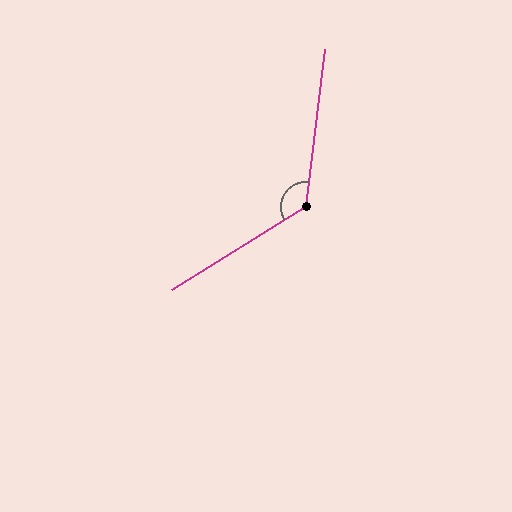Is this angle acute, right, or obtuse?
It is obtuse.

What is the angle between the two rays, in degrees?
Approximately 129 degrees.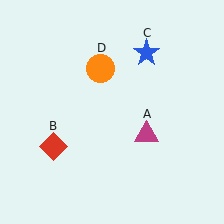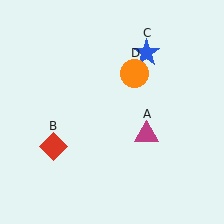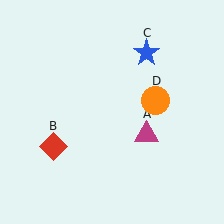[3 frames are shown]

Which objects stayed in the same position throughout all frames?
Magenta triangle (object A) and red diamond (object B) and blue star (object C) remained stationary.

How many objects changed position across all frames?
1 object changed position: orange circle (object D).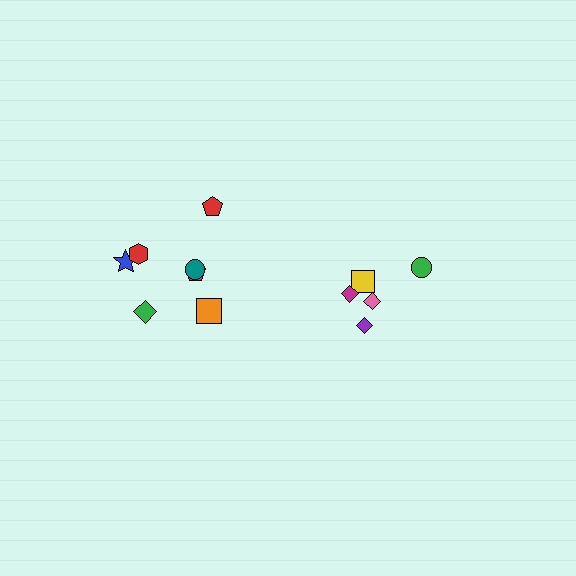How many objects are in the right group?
There are 5 objects.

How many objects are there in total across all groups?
There are 12 objects.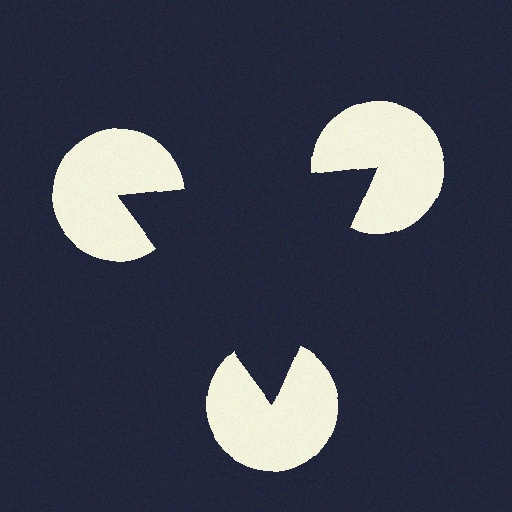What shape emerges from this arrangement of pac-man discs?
An illusory triangle — its edges are inferred from the aligned wedge cuts in the pac-man discs, not physically drawn.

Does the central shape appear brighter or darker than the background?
It typically appears slightly darker than the background, even though no actual brightness change is drawn.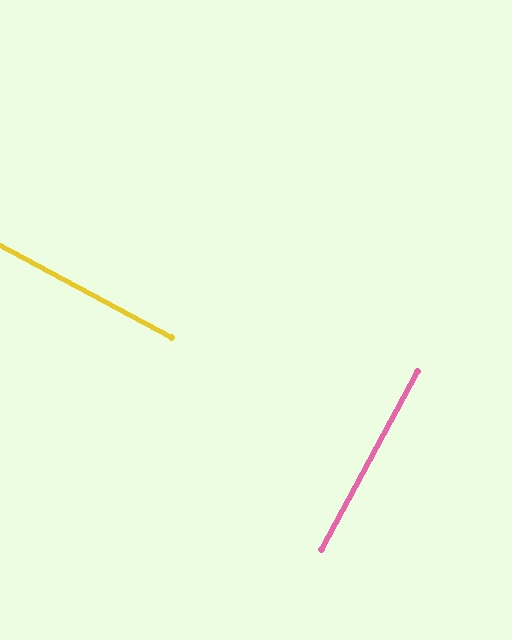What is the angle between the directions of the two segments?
Approximately 90 degrees.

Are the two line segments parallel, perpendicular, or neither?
Perpendicular — they meet at approximately 90°.